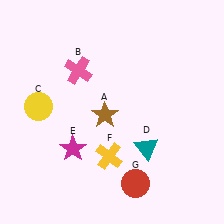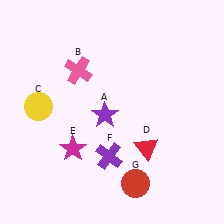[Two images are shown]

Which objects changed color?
A changed from brown to purple. D changed from teal to red. F changed from yellow to purple.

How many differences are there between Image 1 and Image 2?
There are 3 differences between the two images.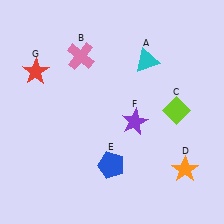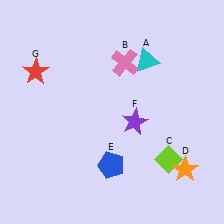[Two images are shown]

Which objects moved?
The objects that moved are: the pink cross (B), the lime diamond (C).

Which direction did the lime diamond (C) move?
The lime diamond (C) moved down.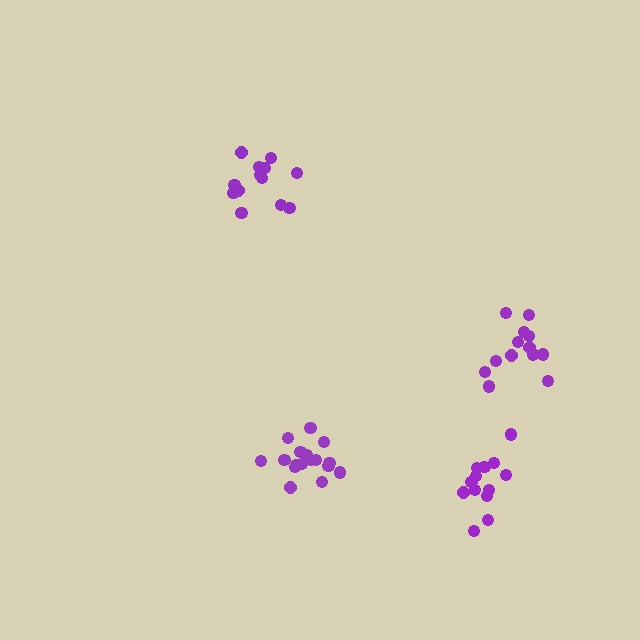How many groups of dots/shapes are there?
There are 4 groups.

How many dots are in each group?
Group 1: 17 dots, Group 2: 13 dots, Group 3: 13 dots, Group 4: 13 dots (56 total).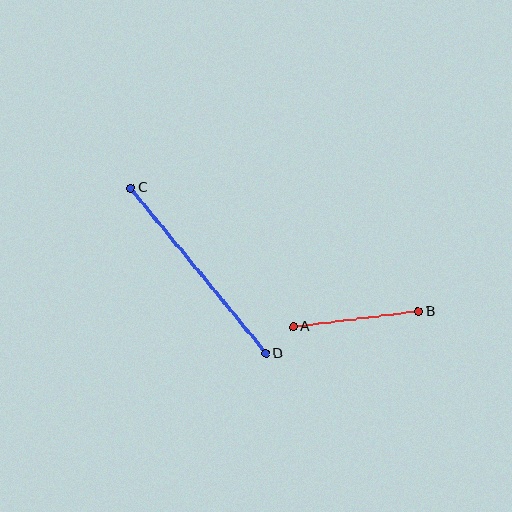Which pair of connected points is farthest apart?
Points C and D are farthest apart.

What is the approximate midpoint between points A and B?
The midpoint is at approximately (356, 319) pixels.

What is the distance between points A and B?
The distance is approximately 126 pixels.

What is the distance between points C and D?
The distance is approximately 214 pixels.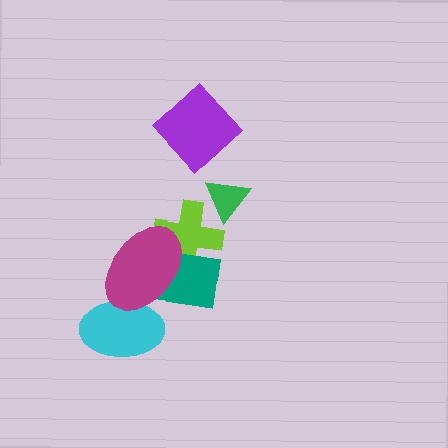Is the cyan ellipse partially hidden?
Yes, it is partially covered by another shape.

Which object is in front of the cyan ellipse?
The magenta ellipse is in front of the cyan ellipse.